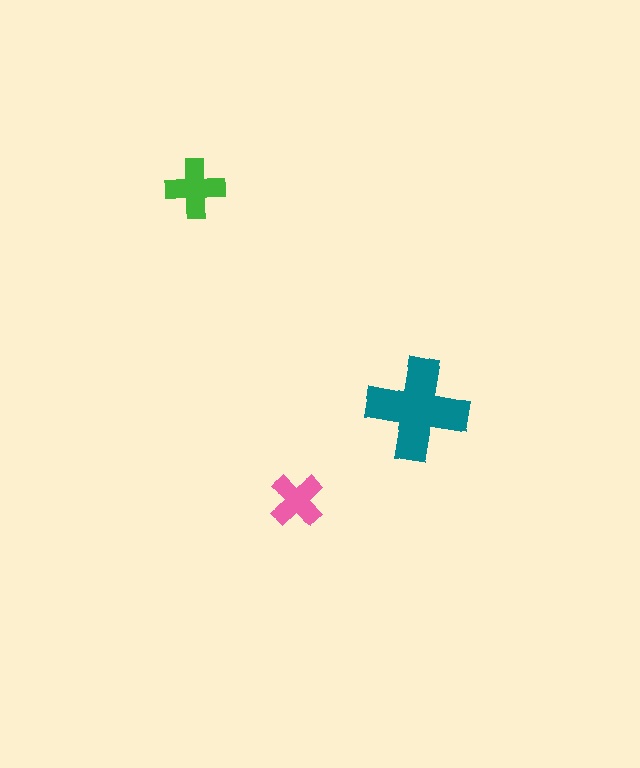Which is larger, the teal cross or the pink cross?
The teal one.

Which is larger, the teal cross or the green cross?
The teal one.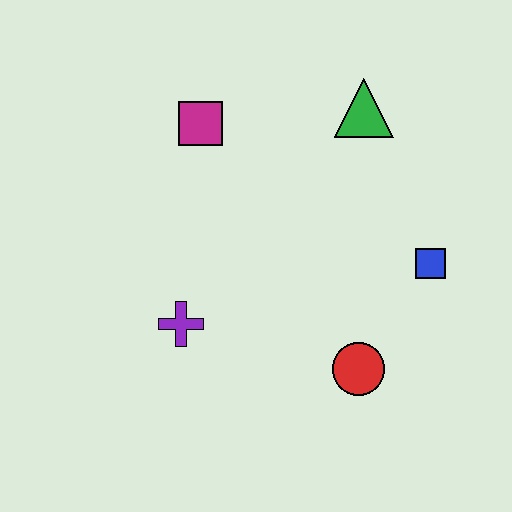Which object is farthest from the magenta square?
The red circle is farthest from the magenta square.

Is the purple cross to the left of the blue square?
Yes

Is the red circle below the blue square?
Yes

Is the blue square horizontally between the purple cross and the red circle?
No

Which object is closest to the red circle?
The blue square is closest to the red circle.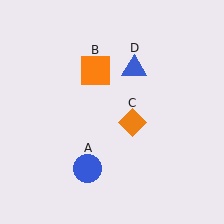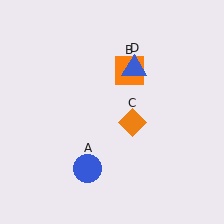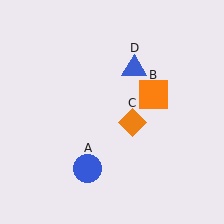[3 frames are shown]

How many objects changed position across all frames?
1 object changed position: orange square (object B).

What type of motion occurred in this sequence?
The orange square (object B) rotated clockwise around the center of the scene.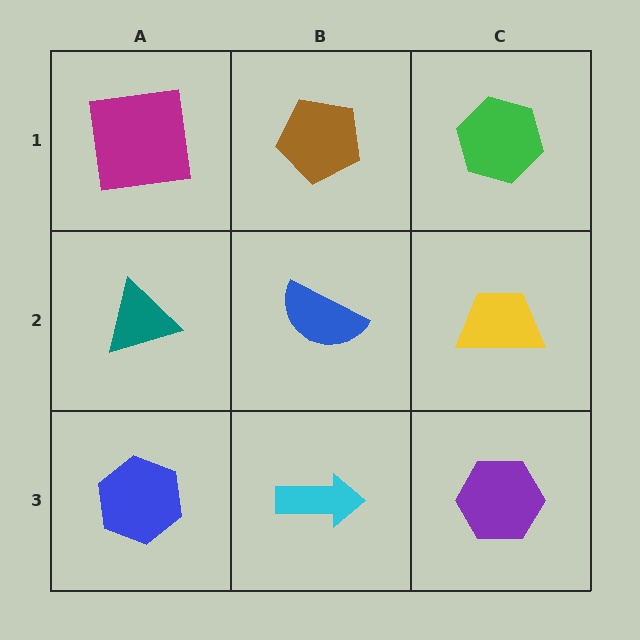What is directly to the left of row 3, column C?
A cyan arrow.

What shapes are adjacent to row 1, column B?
A blue semicircle (row 2, column B), a magenta square (row 1, column A), a green hexagon (row 1, column C).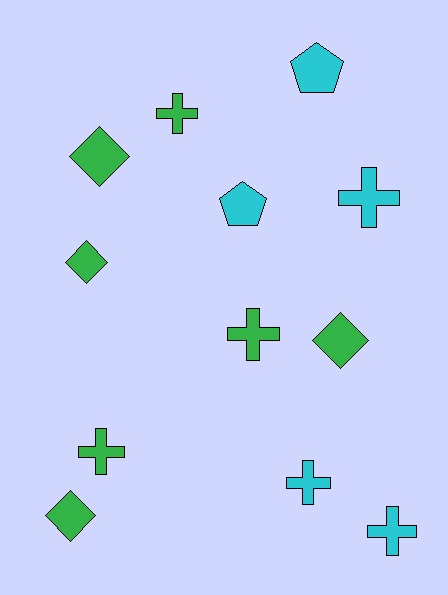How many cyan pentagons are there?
There are 2 cyan pentagons.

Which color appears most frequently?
Green, with 7 objects.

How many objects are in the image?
There are 12 objects.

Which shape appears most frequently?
Cross, with 6 objects.